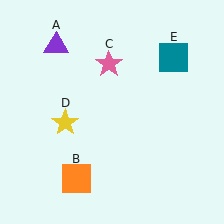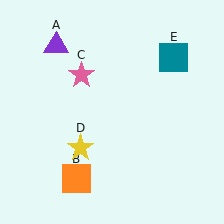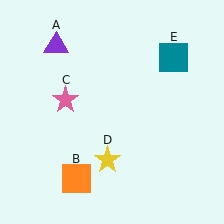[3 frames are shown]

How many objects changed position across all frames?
2 objects changed position: pink star (object C), yellow star (object D).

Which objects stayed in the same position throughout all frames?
Purple triangle (object A) and orange square (object B) and teal square (object E) remained stationary.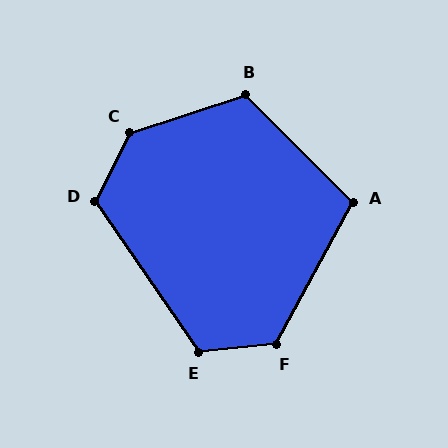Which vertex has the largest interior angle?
C, at approximately 135 degrees.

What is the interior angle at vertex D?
Approximately 119 degrees (obtuse).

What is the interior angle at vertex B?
Approximately 117 degrees (obtuse).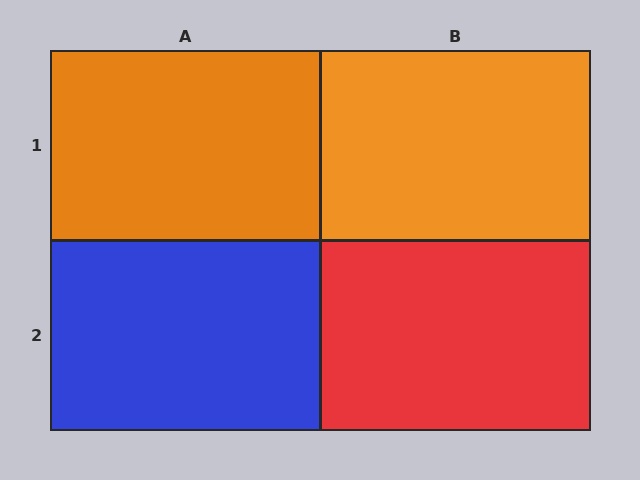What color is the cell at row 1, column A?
Orange.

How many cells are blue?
1 cell is blue.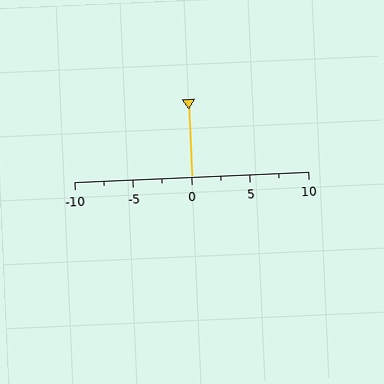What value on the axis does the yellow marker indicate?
The marker indicates approximately 0.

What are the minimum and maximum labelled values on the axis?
The axis runs from -10 to 10.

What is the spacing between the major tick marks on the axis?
The major ticks are spaced 5 apart.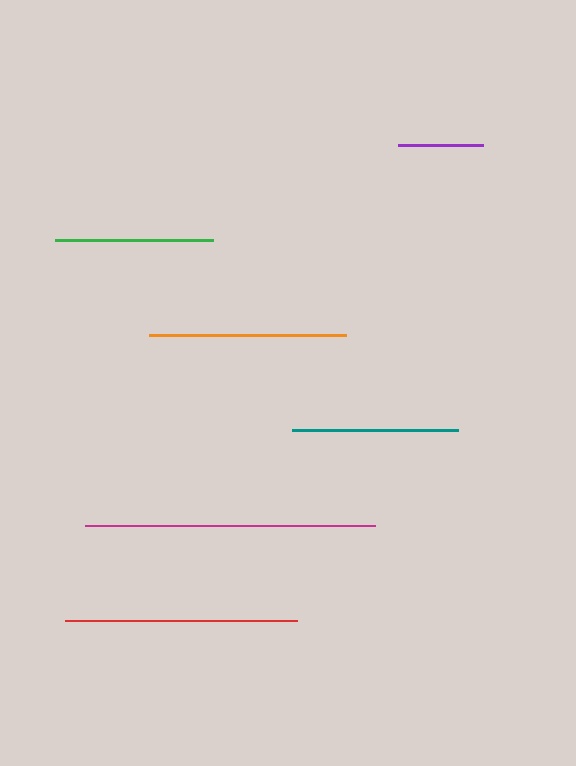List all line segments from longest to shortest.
From longest to shortest: magenta, red, orange, teal, green, purple.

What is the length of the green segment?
The green segment is approximately 158 pixels long.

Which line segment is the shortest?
The purple line is the shortest at approximately 85 pixels.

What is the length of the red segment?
The red segment is approximately 232 pixels long.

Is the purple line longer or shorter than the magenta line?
The magenta line is longer than the purple line.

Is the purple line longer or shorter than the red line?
The red line is longer than the purple line.